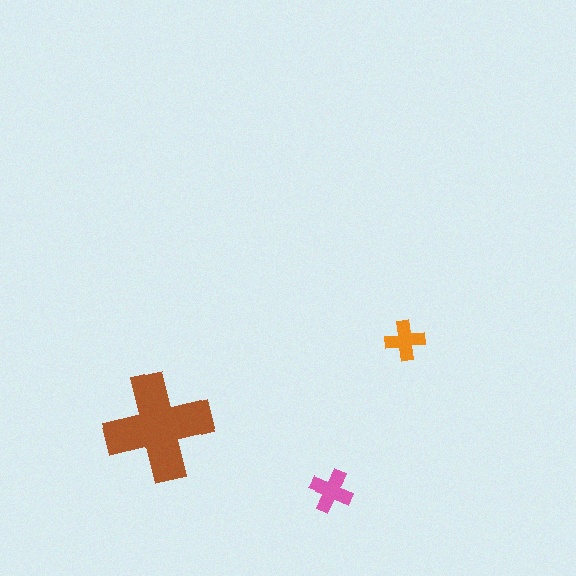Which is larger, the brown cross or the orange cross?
The brown one.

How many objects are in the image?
There are 3 objects in the image.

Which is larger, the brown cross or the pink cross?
The brown one.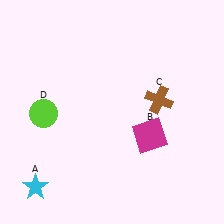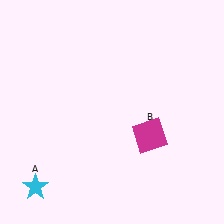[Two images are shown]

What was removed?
The brown cross (C), the lime circle (D) were removed in Image 2.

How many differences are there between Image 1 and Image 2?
There are 2 differences between the two images.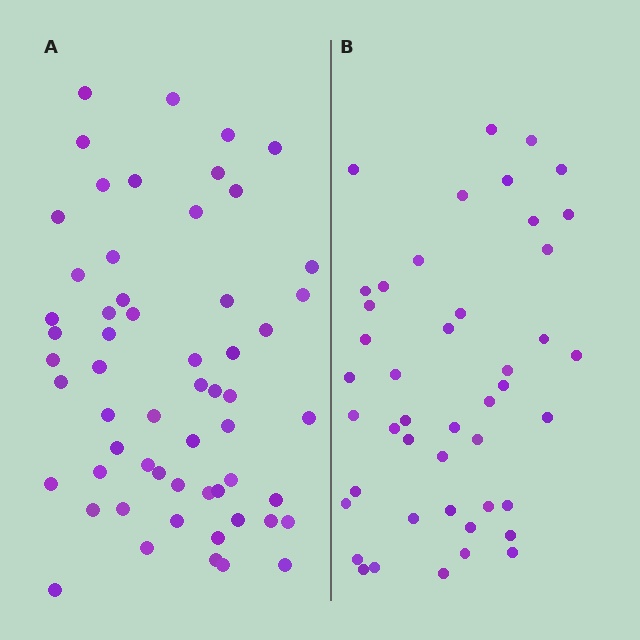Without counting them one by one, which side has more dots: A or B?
Region A (the left region) has more dots.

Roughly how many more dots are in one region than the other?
Region A has approximately 15 more dots than region B.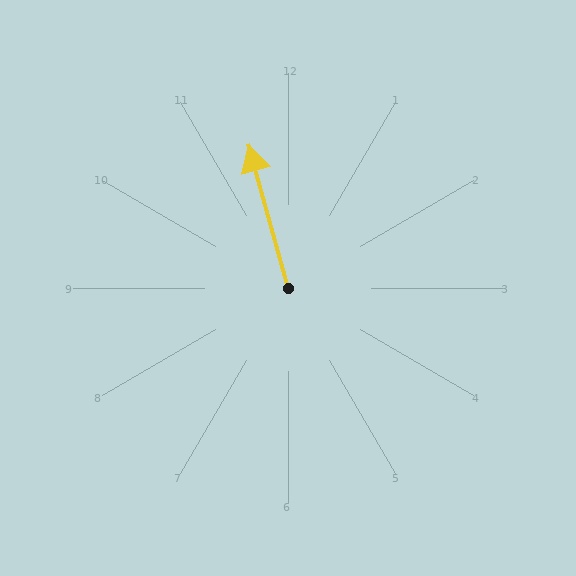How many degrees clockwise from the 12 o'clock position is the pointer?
Approximately 345 degrees.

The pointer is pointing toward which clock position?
Roughly 11 o'clock.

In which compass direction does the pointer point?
North.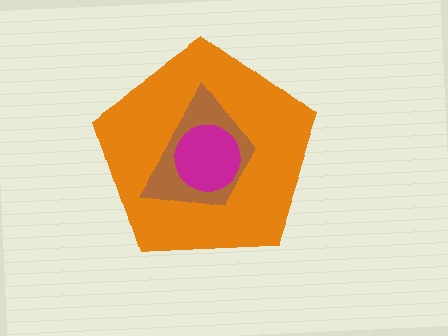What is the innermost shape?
The magenta circle.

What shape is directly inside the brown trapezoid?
The magenta circle.